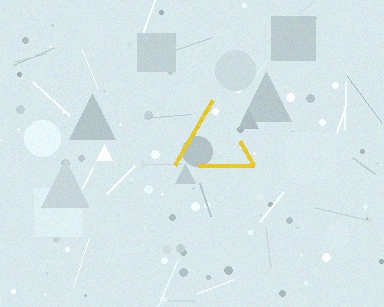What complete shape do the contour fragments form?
The contour fragments form a triangle.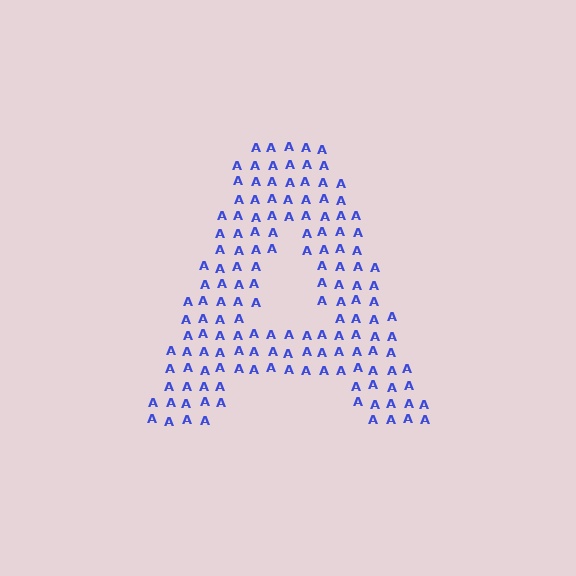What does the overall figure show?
The overall figure shows the letter A.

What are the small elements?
The small elements are letter A's.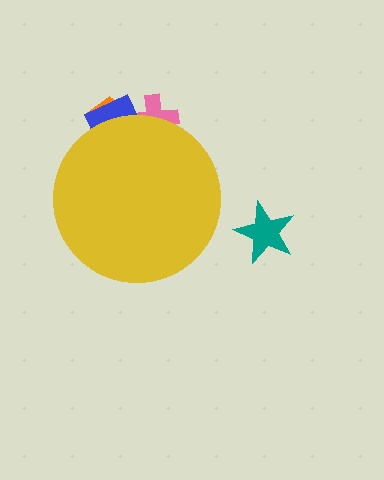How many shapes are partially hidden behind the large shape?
3 shapes are partially hidden.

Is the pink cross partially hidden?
Yes, the pink cross is partially hidden behind the yellow circle.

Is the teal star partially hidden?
No, the teal star is fully visible.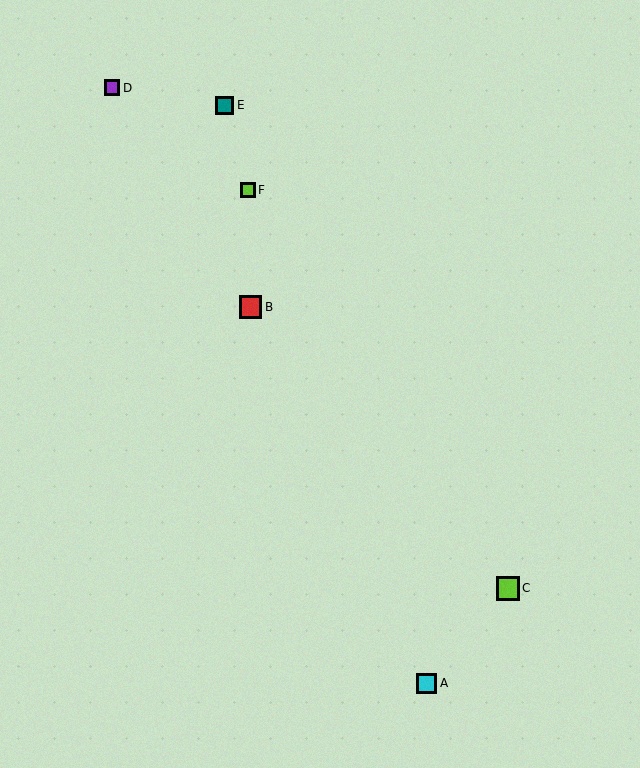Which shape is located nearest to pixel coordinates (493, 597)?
The lime square (labeled C) at (508, 588) is nearest to that location.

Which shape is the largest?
The lime square (labeled C) is the largest.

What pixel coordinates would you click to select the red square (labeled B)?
Click at (250, 307) to select the red square B.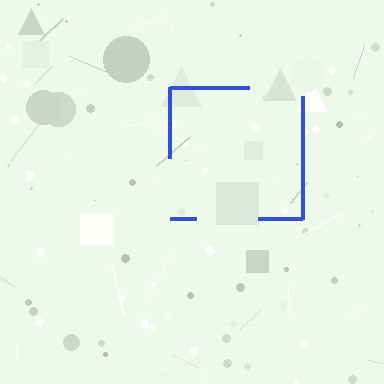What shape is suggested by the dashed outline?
The dashed outline suggests a square.